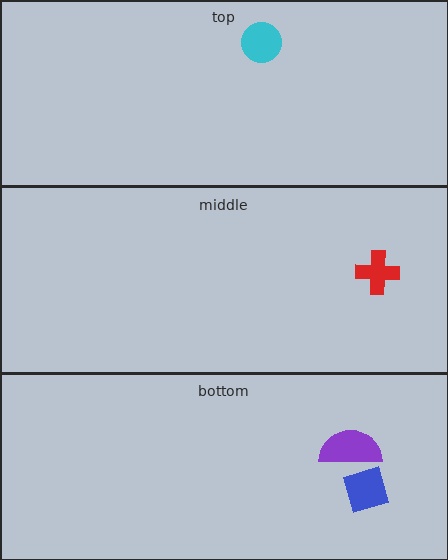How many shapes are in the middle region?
1.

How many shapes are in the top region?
1.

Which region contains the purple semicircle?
The bottom region.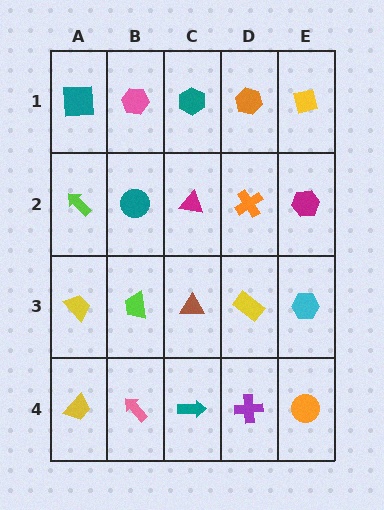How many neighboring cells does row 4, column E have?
2.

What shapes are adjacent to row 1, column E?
A magenta hexagon (row 2, column E), an orange hexagon (row 1, column D).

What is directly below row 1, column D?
An orange cross.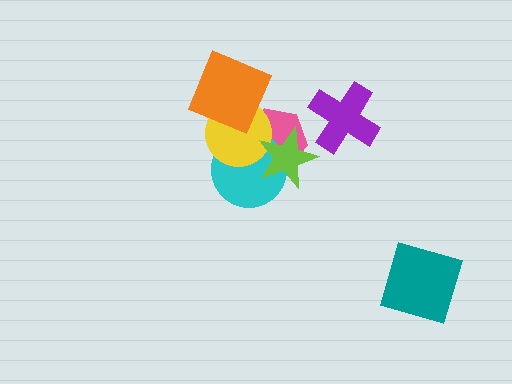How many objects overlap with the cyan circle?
3 objects overlap with the cyan circle.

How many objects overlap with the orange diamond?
2 objects overlap with the orange diamond.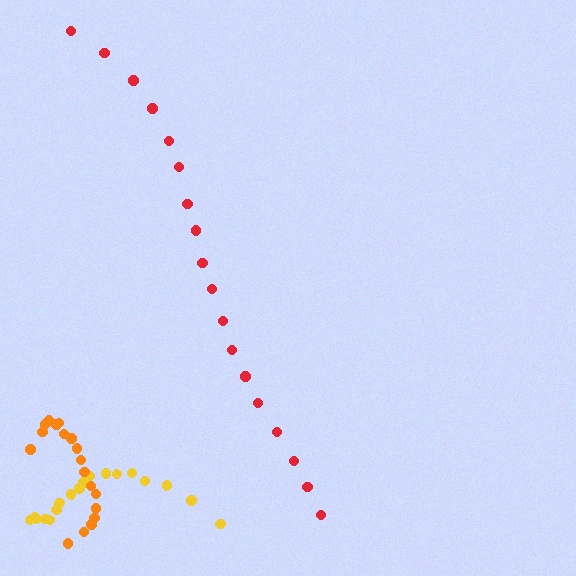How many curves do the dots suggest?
There are 3 distinct paths.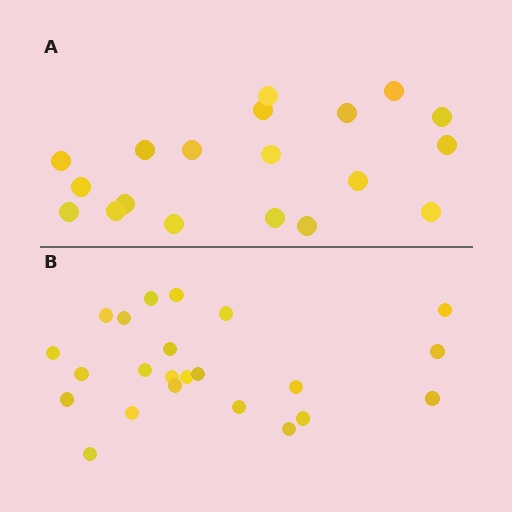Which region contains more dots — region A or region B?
Region B (the bottom region) has more dots.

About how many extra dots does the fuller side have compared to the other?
Region B has about 4 more dots than region A.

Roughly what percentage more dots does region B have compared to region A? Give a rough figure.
About 20% more.